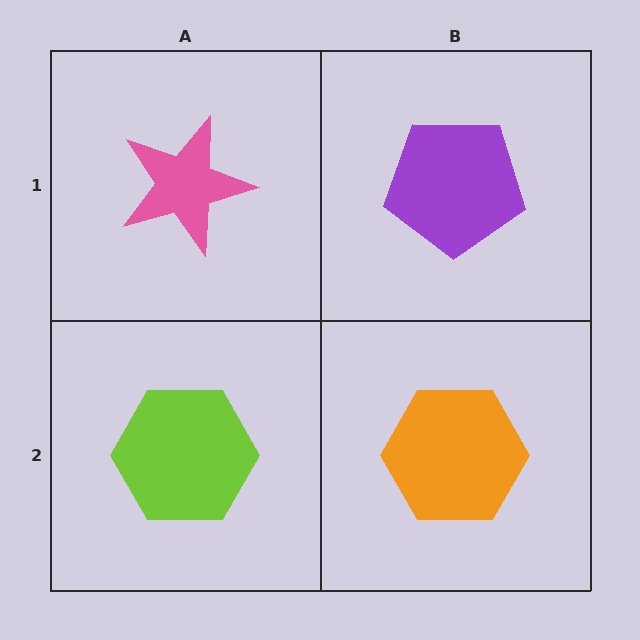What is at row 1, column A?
A pink star.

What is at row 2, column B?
An orange hexagon.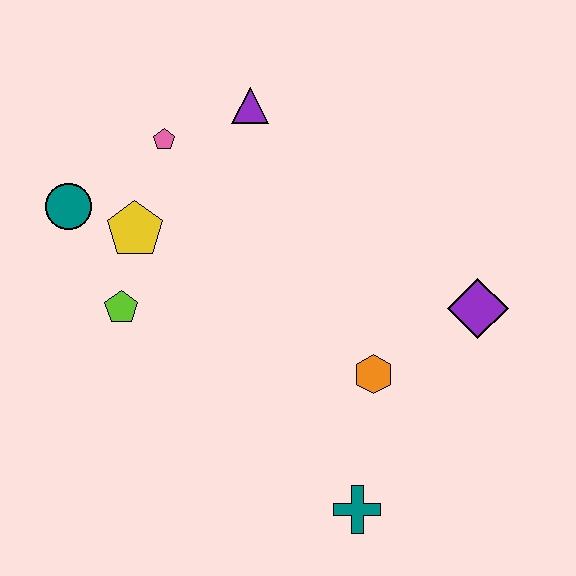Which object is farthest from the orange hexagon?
The teal circle is farthest from the orange hexagon.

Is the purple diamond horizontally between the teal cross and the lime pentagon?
No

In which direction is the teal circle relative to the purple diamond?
The teal circle is to the left of the purple diamond.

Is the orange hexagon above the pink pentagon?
No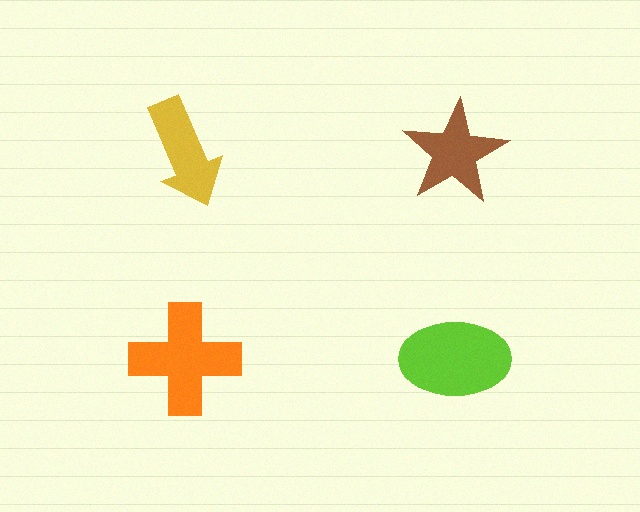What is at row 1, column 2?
A brown star.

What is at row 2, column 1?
An orange cross.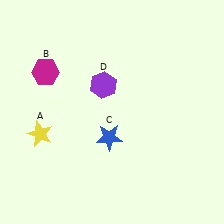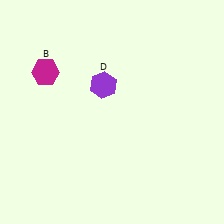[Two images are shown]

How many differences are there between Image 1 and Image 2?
There are 2 differences between the two images.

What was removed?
The blue star (C), the yellow star (A) were removed in Image 2.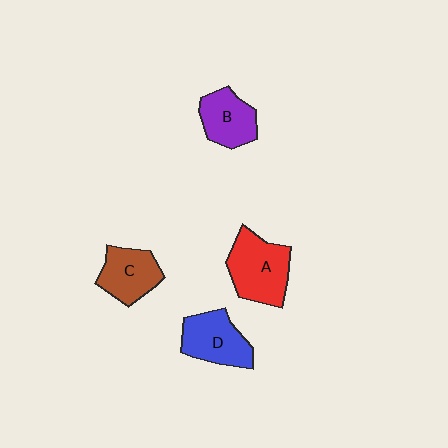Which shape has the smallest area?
Shape B (purple).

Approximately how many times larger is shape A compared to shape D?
Approximately 1.2 times.